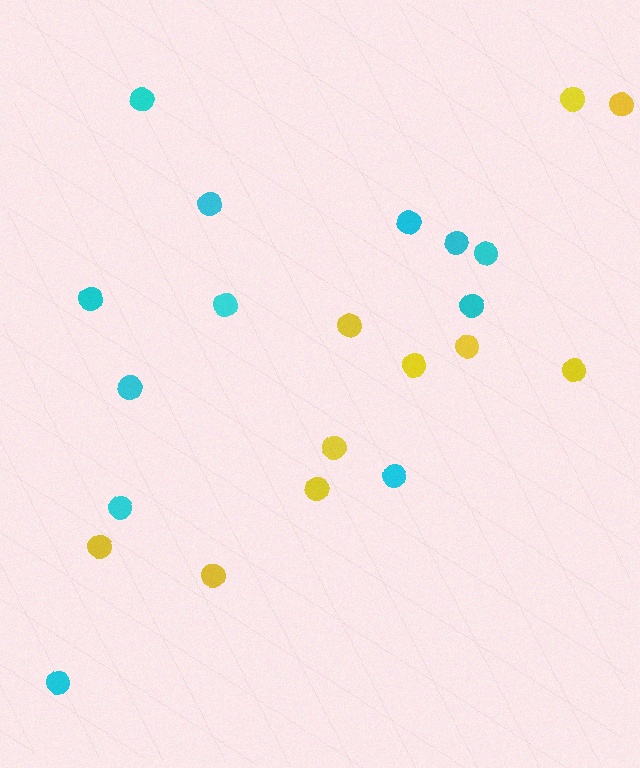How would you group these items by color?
There are 2 groups: one group of cyan circles (12) and one group of yellow circles (10).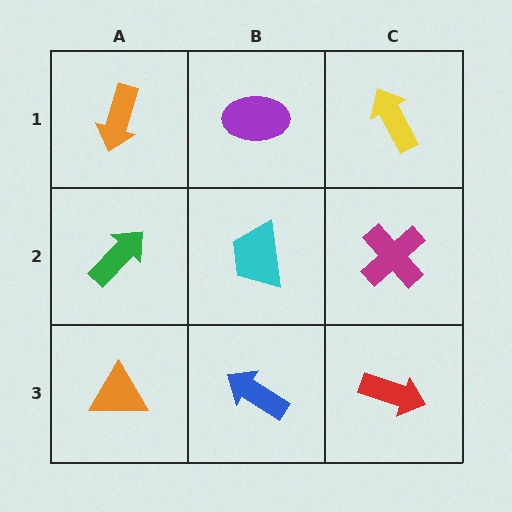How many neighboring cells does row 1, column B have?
3.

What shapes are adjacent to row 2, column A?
An orange arrow (row 1, column A), an orange triangle (row 3, column A), a cyan trapezoid (row 2, column B).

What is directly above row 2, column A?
An orange arrow.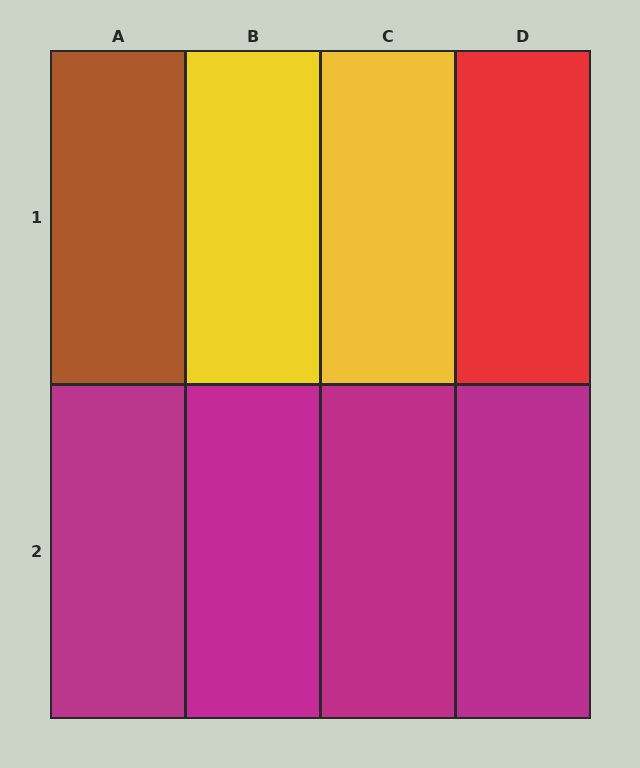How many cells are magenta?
4 cells are magenta.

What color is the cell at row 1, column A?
Brown.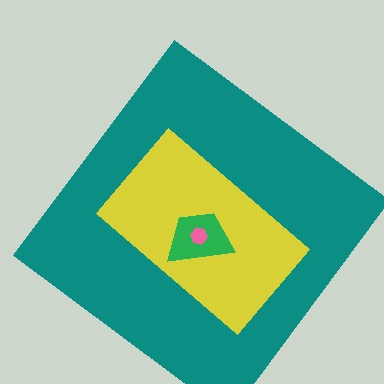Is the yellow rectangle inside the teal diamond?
Yes.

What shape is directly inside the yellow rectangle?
The green trapezoid.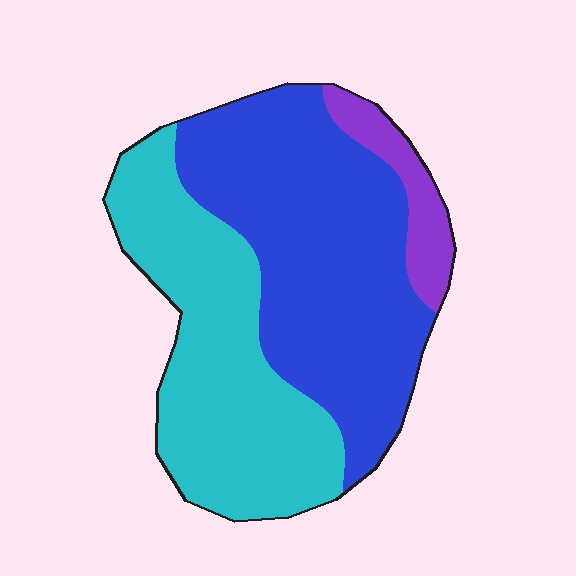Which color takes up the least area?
Purple, at roughly 10%.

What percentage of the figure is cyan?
Cyan covers about 40% of the figure.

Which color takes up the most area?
Blue, at roughly 50%.